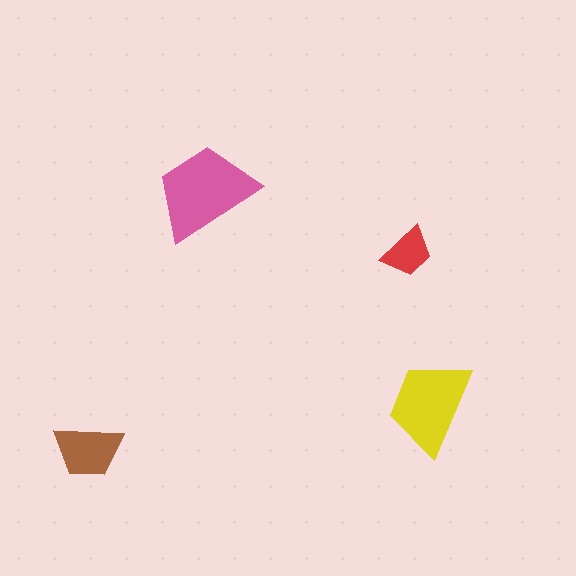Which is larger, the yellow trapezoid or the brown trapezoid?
The yellow one.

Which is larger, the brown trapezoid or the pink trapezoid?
The pink one.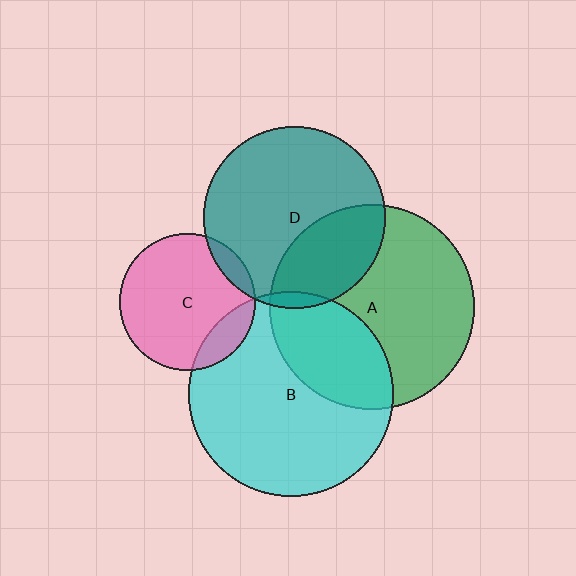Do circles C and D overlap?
Yes.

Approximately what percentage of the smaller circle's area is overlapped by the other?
Approximately 10%.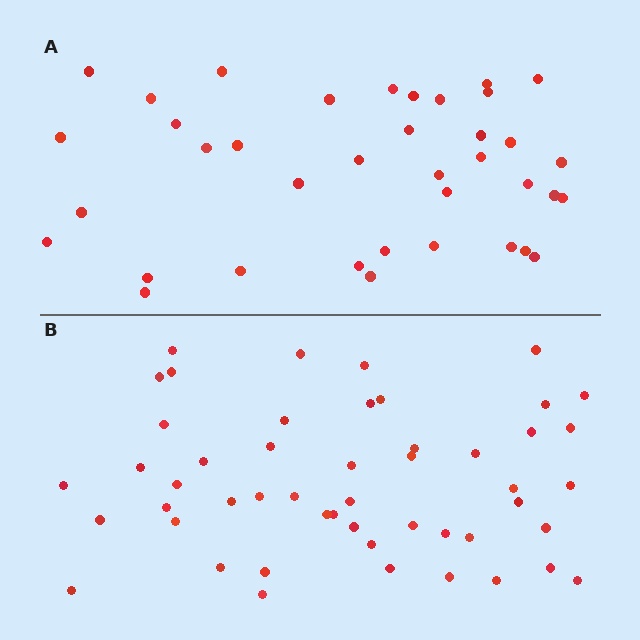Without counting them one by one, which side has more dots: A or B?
Region B (the bottom region) has more dots.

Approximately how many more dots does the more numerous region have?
Region B has roughly 12 or so more dots than region A.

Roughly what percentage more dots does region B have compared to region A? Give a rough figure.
About 30% more.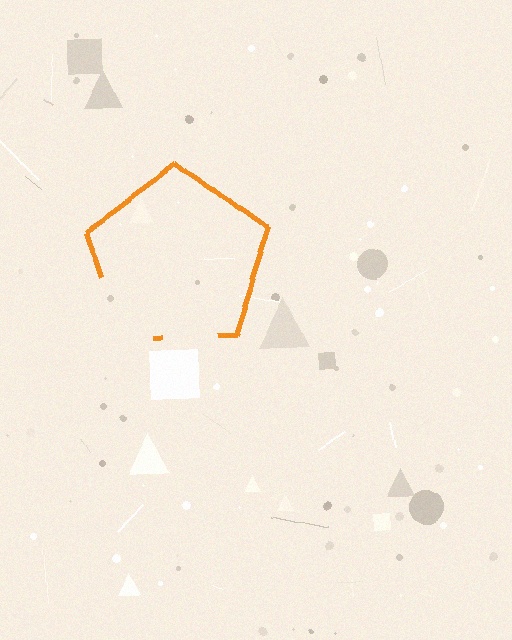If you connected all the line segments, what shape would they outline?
They would outline a pentagon.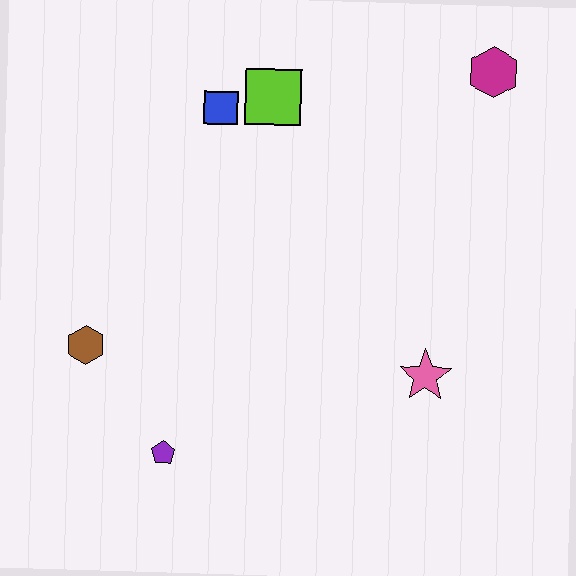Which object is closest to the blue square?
The lime square is closest to the blue square.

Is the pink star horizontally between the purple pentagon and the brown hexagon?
No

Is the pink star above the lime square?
No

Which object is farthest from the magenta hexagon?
The purple pentagon is farthest from the magenta hexagon.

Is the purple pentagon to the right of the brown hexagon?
Yes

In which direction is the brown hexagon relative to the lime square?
The brown hexagon is below the lime square.